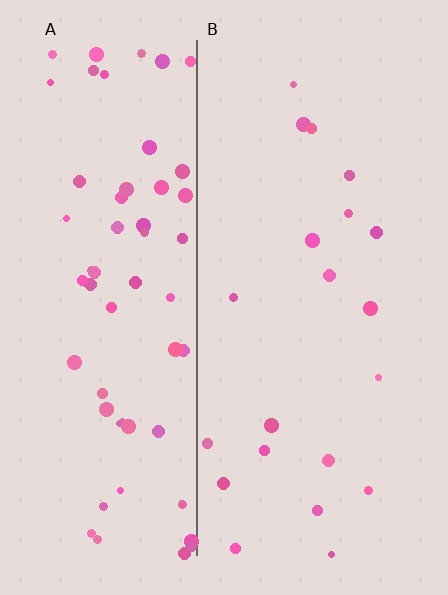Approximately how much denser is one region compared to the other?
Approximately 3.0× — region A over region B.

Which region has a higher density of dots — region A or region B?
A (the left).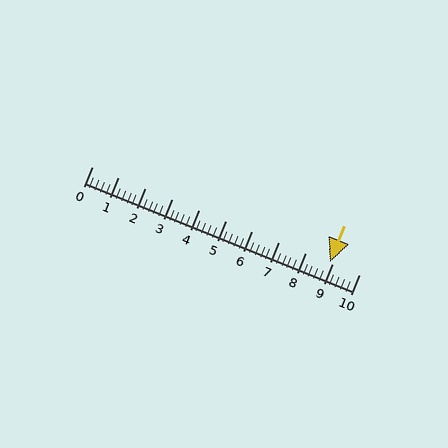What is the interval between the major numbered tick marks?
The major tick marks are spaced 1 units apart.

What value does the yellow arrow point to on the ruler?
The yellow arrow points to approximately 8.9.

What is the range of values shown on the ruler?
The ruler shows values from 0 to 10.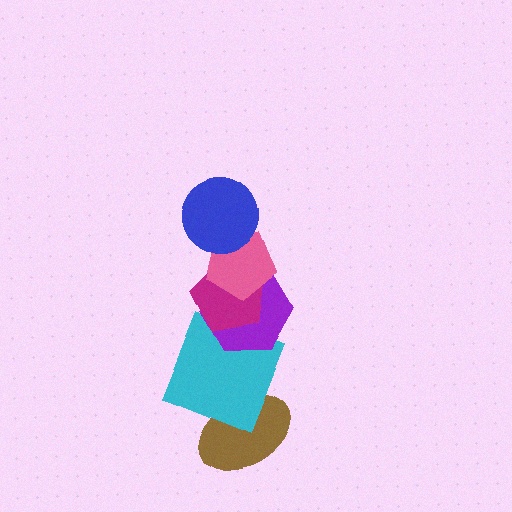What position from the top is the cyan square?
The cyan square is 5th from the top.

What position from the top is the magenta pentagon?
The magenta pentagon is 3rd from the top.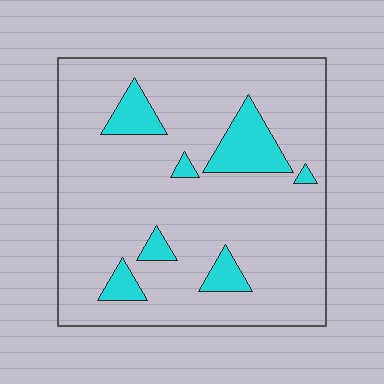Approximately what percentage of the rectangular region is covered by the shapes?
Approximately 15%.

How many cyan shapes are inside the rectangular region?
7.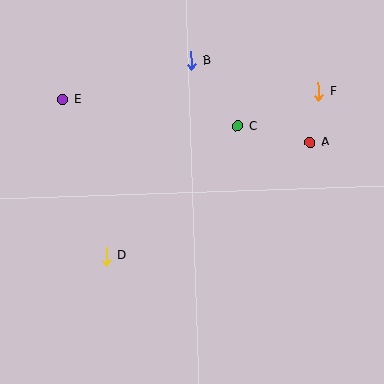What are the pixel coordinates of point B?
Point B is at (191, 61).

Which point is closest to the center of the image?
Point C at (238, 126) is closest to the center.